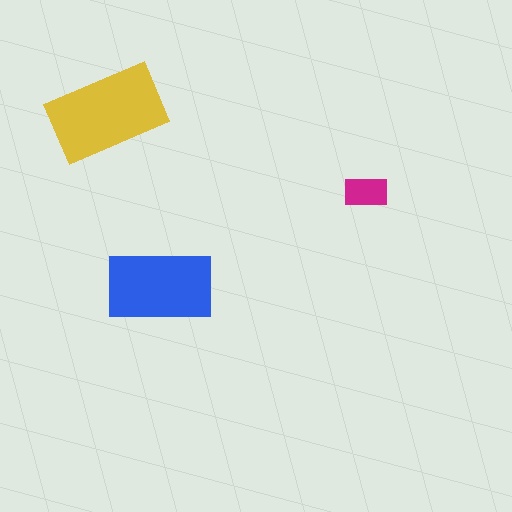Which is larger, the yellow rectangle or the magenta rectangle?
The yellow one.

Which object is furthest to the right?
The magenta rectangle is rightmost.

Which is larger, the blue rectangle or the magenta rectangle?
The blue one.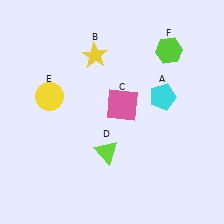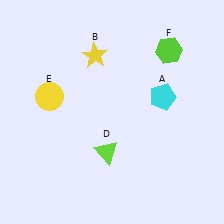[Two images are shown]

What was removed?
The pink square (C) was removed in Image 2.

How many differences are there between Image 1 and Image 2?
There is 1 difference between the two images.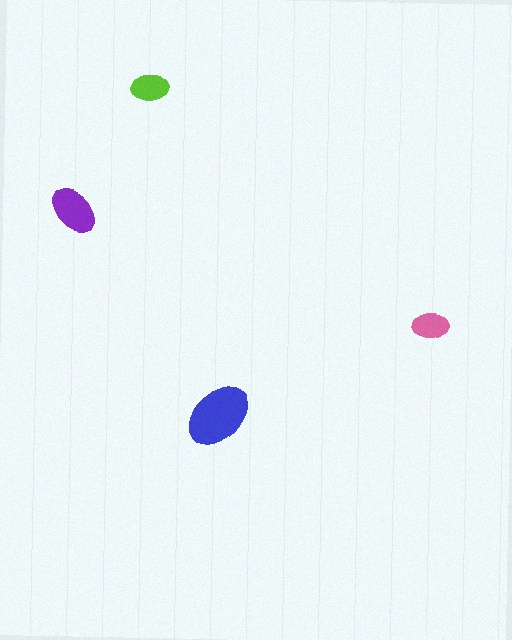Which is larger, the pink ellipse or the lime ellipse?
The lime one.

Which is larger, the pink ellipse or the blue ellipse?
The blue one.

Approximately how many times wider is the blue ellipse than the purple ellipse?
About 1.5 times wider.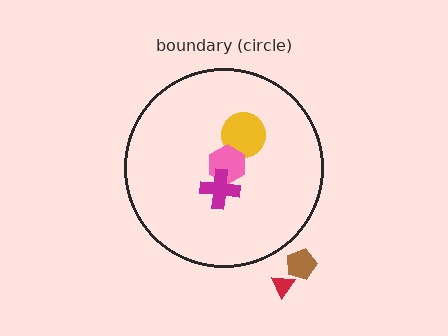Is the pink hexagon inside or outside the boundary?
Inside.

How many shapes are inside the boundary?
3 inside, 2 outside.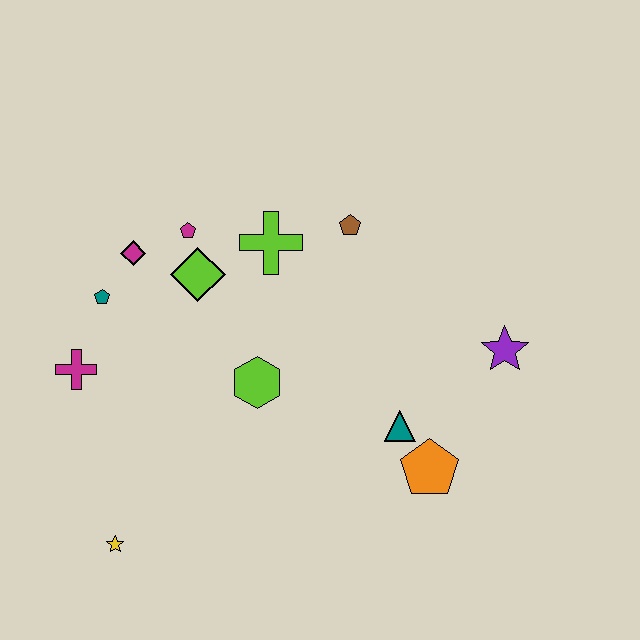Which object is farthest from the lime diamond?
The purple star is farthest from the lime diamond.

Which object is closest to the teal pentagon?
The magenta diamond is closest to the teal pentagon.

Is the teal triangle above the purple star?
No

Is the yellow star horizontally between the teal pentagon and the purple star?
Yes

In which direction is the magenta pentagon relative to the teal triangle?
The magenta pentagon is to the left of the teal triangle.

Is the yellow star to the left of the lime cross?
Yes